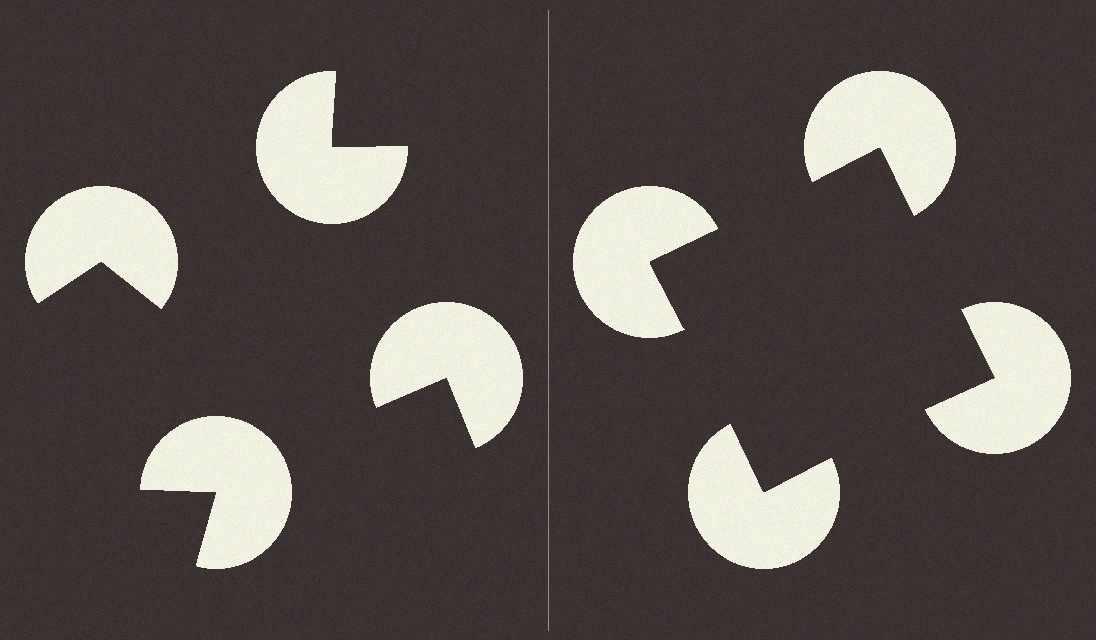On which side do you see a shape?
An illusory square appears on the right side. On the left side the wedge cuts are rotated, so no coherent shape forms.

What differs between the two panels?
The pac-man discs are positioned identically on both sides; only the wedge orientations differ. On the right they align to a square; on the left they are misaligned.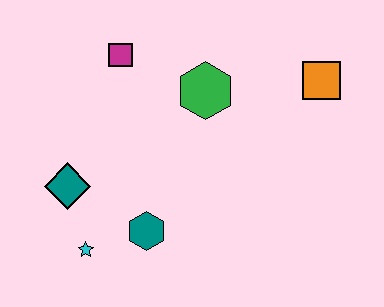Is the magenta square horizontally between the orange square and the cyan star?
Yes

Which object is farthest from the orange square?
The cyan star is farthest from the orange square.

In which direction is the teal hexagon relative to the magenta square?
The teal hexagon is below the magenta square.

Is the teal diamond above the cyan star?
Yes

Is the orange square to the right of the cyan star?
Yes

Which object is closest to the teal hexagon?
The cyan star is closest to the teal hexagon.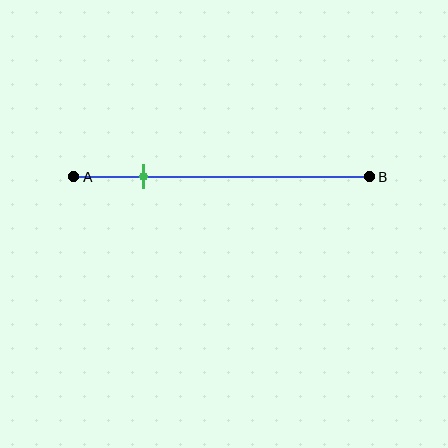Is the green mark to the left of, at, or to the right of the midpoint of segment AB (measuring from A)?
The green mark is to the left of the midpoint of segment AB.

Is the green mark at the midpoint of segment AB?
No, the mark is at about 25% from A, not at the 50% midpoint.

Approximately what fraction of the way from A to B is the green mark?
The green mark is approximately 25% of the way from A to B.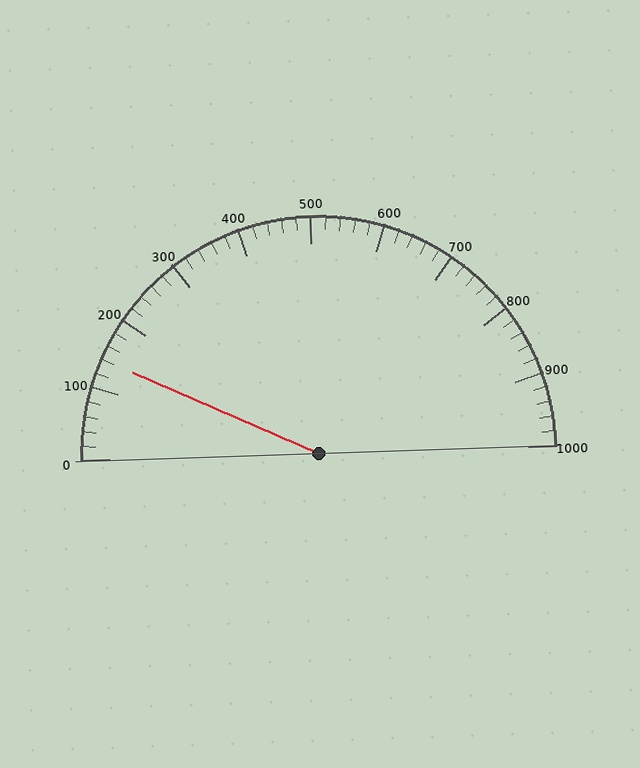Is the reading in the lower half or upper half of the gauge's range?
The reading is in the lower half of the range (0 to 1000).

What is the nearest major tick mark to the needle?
The nearest major tick mark is 100.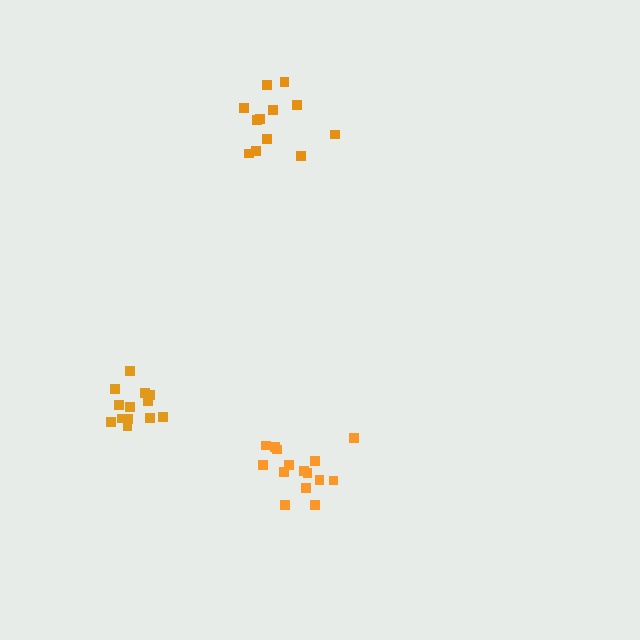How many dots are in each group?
Group 1: 12 dots, Group 2: 15 dots, Group 3: 13 dots (40 total).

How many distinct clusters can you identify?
There are 3 distinct clusters.